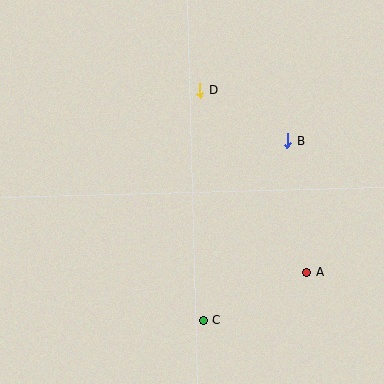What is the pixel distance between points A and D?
The distance between A and D is 211 pixels.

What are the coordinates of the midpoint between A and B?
The midpoint between A and B is at (297, 207).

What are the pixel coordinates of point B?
Point B is at (288, 141).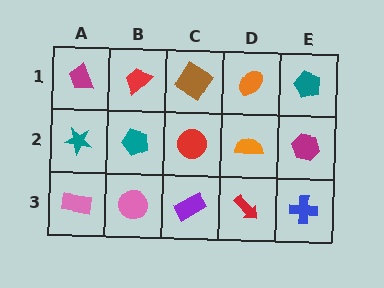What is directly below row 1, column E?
A magenta hexagon.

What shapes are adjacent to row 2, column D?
An orange ellipse (row 1, column D), a red arrow (row 3, column D), a red circle (row 2, column C), a magenta hexagon (row 2, column E).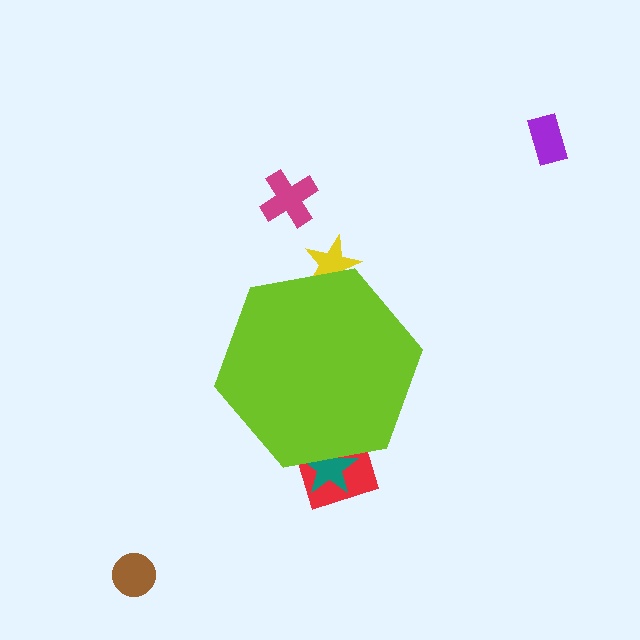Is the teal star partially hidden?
Yes, the teal star is partially hidden behind the lime hexagon.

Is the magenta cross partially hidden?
No, the magenta cross is fully visible.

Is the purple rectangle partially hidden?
No, the purple rectangle is fully visible.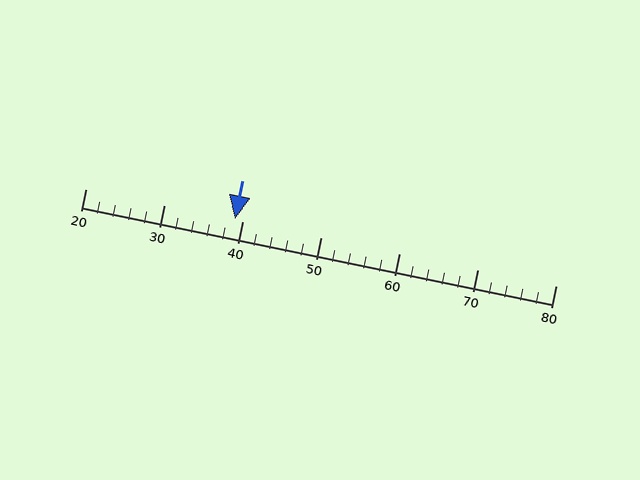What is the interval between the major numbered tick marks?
The major tick marks are spaced 10 units apart.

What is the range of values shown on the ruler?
The ruler shows values from 20 to 80.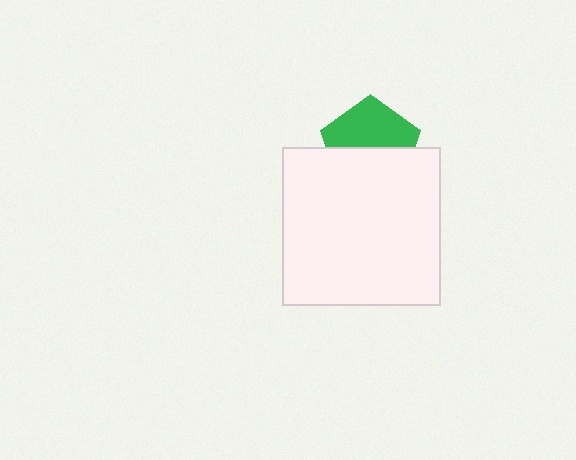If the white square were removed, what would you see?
You would see the complete green pentagon.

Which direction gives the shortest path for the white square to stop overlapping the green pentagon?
Moving down gives the shortest separation.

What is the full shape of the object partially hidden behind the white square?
The partially hidden object is a green pentagon.